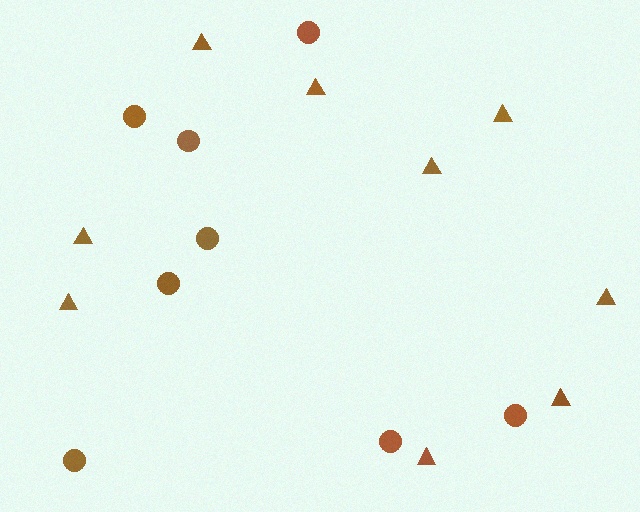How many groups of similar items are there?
There are 2 groups: one group of circles (8) and one group of triangles (9).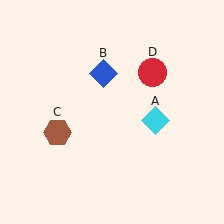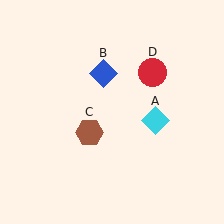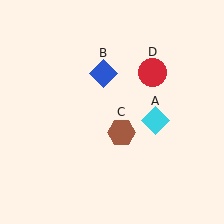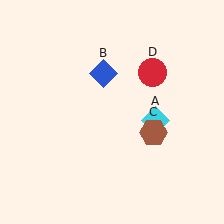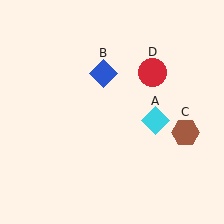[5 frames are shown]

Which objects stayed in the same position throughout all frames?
Cyan diamond (object A) and blue diamond (object B) and red circle (object D) remained stationary.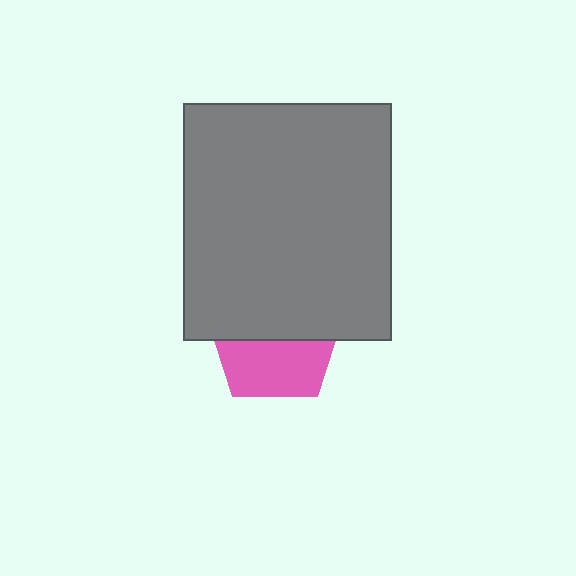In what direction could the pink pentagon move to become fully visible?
The pink pentagon could move down. That would shift it out from behind the gray rectangle entirely.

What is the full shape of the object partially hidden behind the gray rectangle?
The partially hidden object is a pink pentagon.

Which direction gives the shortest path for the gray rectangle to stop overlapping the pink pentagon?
Moving up gives the shortest separation.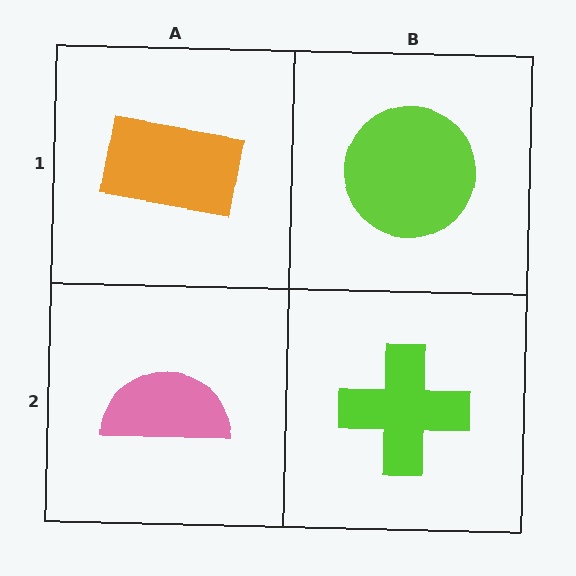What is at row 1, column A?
An orange rectangle.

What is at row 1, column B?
A lime circle.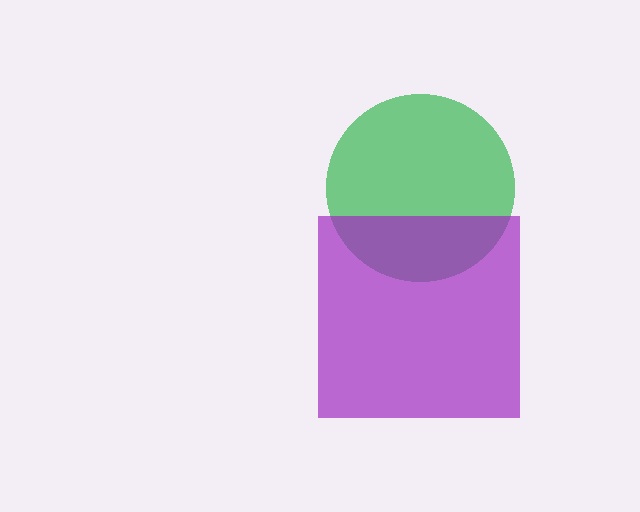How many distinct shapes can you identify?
There are 2 distinct shapes: a green circle, a purple square.